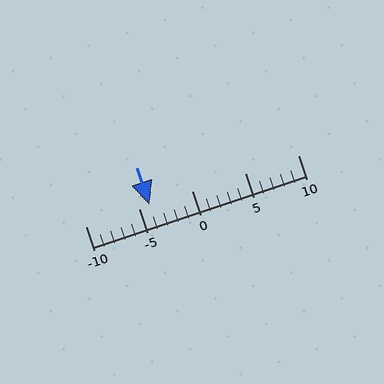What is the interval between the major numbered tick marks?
The major tick marks are spaced 5 units apart.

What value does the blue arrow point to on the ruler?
The blue arrow points to approximately -4.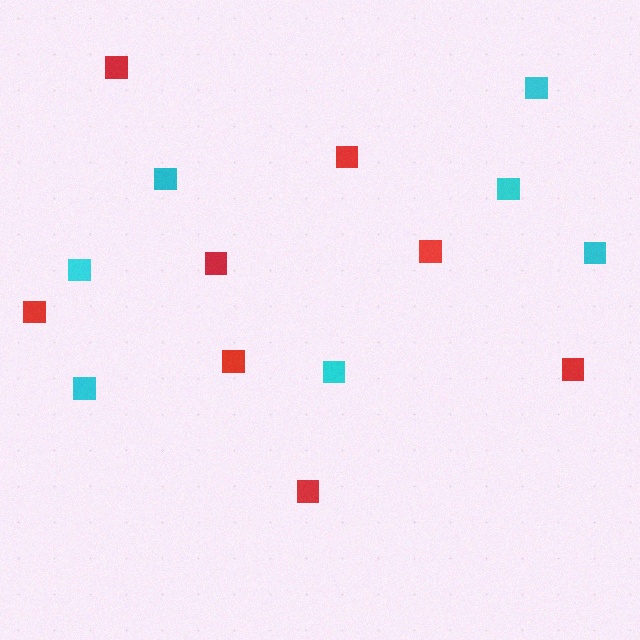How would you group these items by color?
There are 2 groups: one group of cyan squares (7) and one group of red squares (8).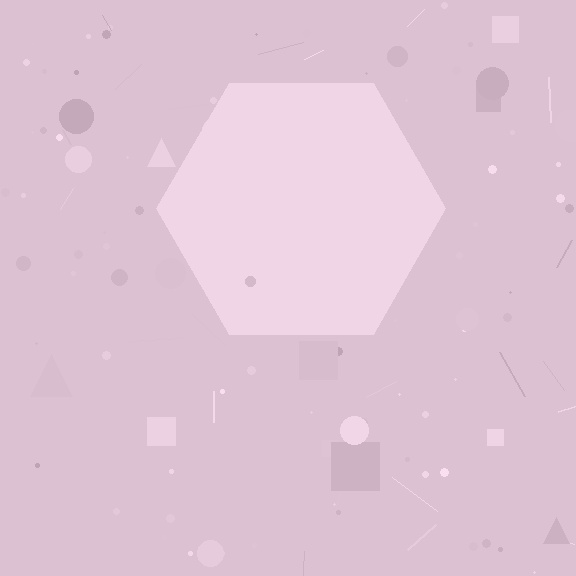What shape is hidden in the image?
A hexagon is hidden in the image.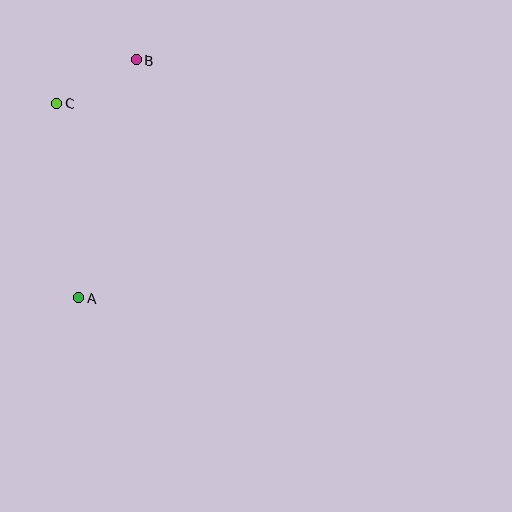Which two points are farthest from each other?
Points A and B are farthest from each other.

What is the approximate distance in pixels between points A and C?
The distance between A and C is approximately 196 pixels.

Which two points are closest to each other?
Points B and C are closest to each other.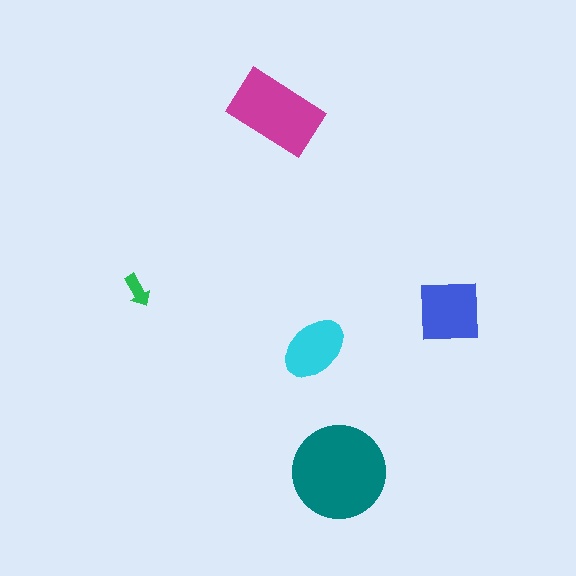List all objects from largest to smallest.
The teal circle, the magenta rectangle, the blue square, the cyan ellipse, the green arrow.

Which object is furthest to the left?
The green arrow is leftmost.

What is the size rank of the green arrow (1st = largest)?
5th.